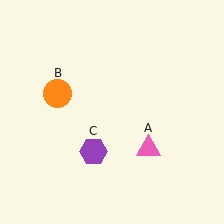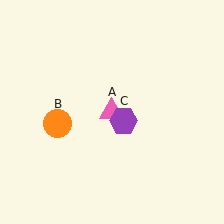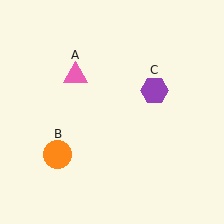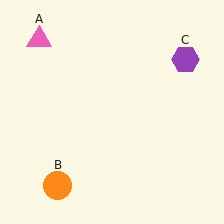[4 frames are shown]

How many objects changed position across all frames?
3 objects changed position: pink triangle (object A), orange circle (object B), purple hexagon (object C).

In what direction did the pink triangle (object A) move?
The pink triangle (object A) moved up and to the left.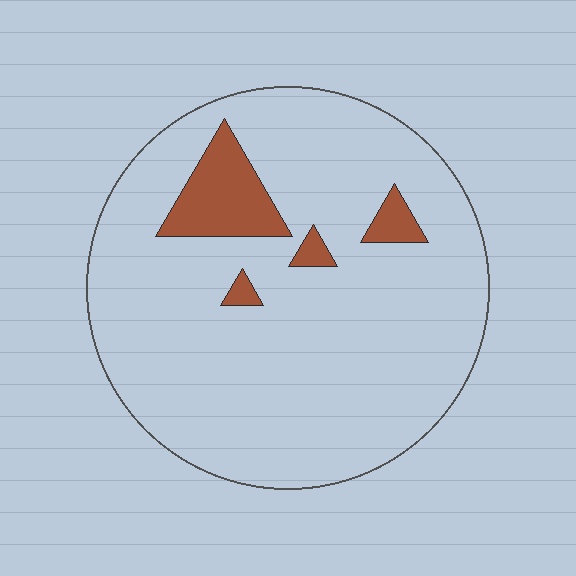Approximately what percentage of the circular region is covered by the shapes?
Approximately 10%.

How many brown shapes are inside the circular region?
4.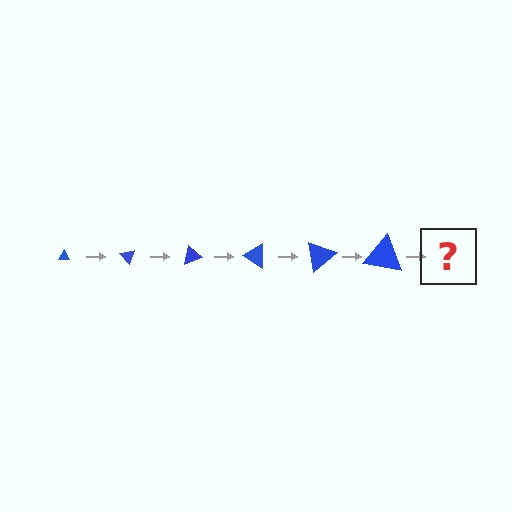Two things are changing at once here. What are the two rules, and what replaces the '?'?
The two rules are that the triangle grows larger each step and it rotates 50 degrees each step. The '?' should be a triangle, larger than the previous one and rotated 300 degrees from the start.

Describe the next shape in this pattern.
It should be a triangle, larger than the previous one and rotated 300 degrees from the start.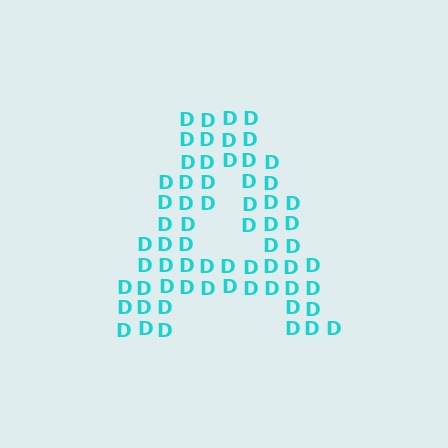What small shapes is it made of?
It is made of small letter D's.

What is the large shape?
The large shape is the letter A.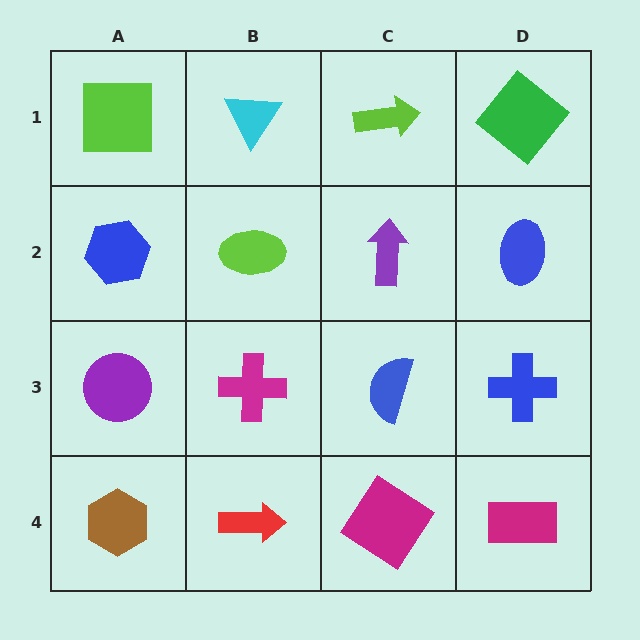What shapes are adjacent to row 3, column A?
A blue hexagon (row 2, column A), a brown hexagon (row 4, column A), a magenta cross (row 3, column B).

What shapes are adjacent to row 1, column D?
A blue ellipse (row 2, column D), a lime arrow (row 1, column C).